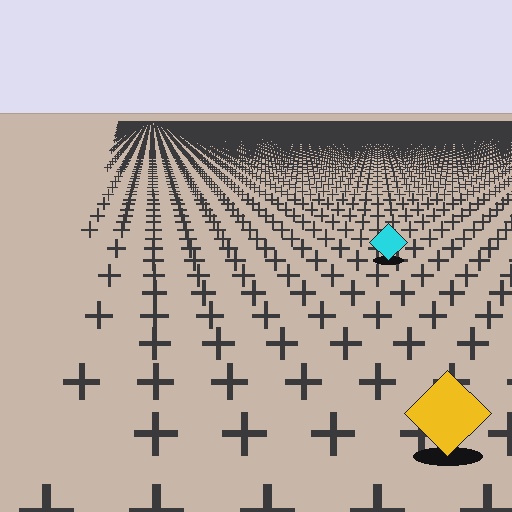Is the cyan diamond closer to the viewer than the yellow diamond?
No. The yellow diamond is closer — you can tell from the texture gradient: the ground texture is coarser near it.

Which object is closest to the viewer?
The yellow diamond is closest. The texture marks near it are larger and more spread out.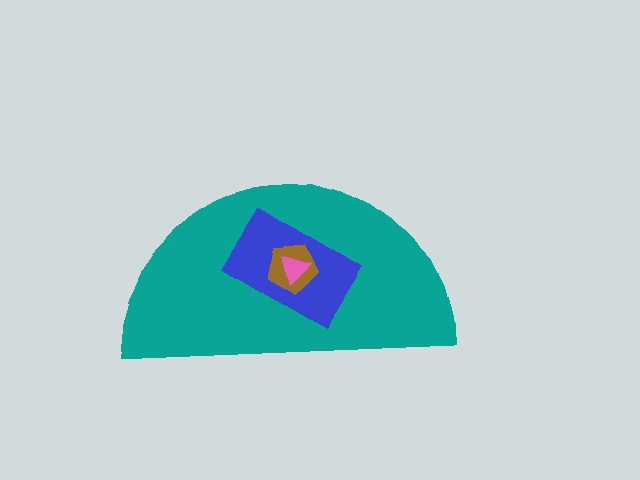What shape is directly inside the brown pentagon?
The pink triangle.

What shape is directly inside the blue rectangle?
The brown pentagon.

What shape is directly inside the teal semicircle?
The blue rectangle.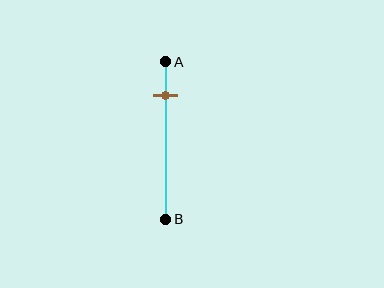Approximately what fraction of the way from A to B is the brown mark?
The brown mark is approximately 20% of the way from A to B.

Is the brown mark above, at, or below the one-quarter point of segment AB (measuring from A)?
The brown mark is above the one-quarter point of segment AB.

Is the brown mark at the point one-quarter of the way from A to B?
No, the mark is at about 20% from A, not at the 25% one-quarter point.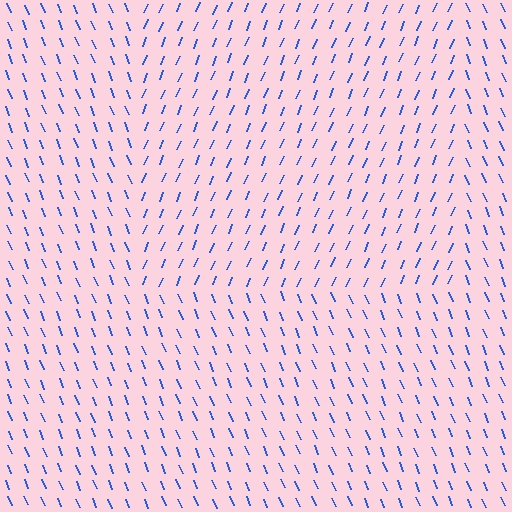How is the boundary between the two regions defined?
The boundary is defined purely by a change in line orientation (approximately 45 degrees difference). All lines are the same color and thickness.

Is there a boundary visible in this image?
Yes, there is a texture boundary formed by a change in line orientation.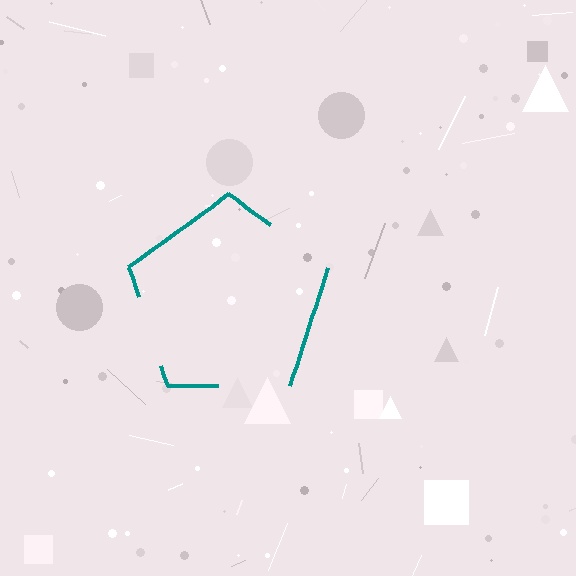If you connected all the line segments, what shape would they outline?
They would outline a pentagon.